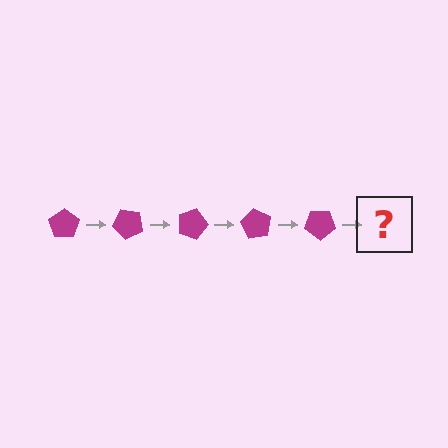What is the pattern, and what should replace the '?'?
The pattern is that the pentagon rotates 45 degrees each step. The '?' should be a magenta pentagon rotated 225 degrees.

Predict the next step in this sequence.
The next step is a magenta pentagon rotated 225 degrees.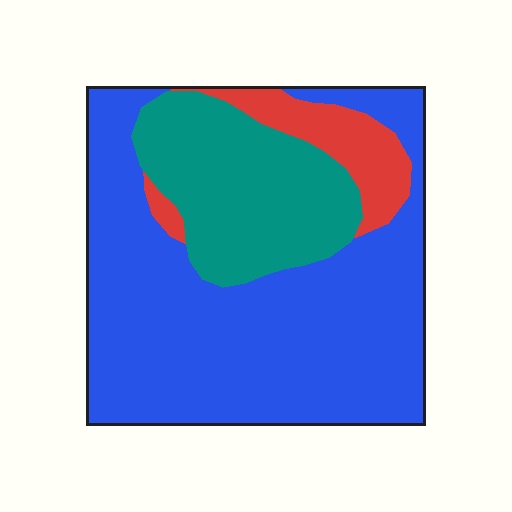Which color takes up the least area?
Red, at roughly 10%.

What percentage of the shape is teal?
Teal takes up about one quarter (1/4) of the shape.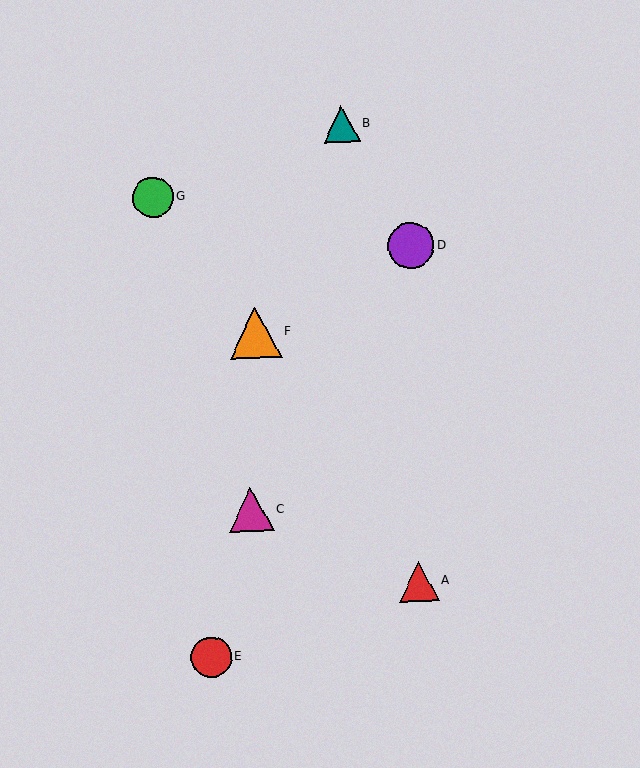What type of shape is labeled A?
Shape A is a red triangle.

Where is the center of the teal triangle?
The center of the teal triangle is at (341, 124).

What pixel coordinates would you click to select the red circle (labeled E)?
Click at (211, 657) to select the red circle E.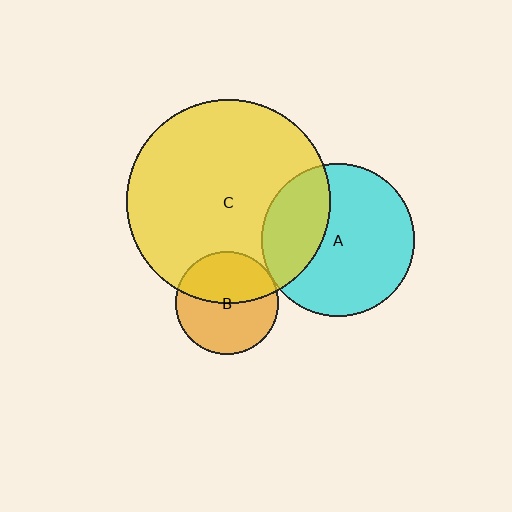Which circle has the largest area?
Circle C (yellow).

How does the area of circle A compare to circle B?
Approximately 2.2 times.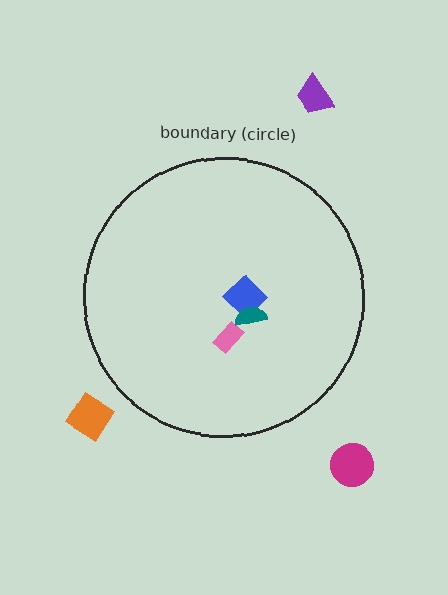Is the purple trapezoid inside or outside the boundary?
Outside.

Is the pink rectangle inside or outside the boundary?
Inside.